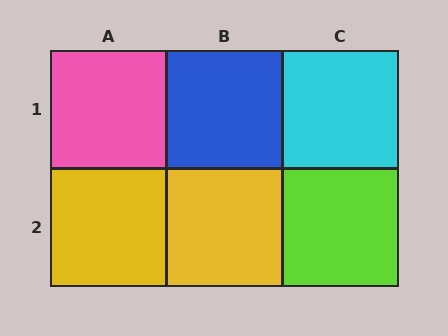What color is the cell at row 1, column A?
Pink.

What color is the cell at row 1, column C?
Cyan.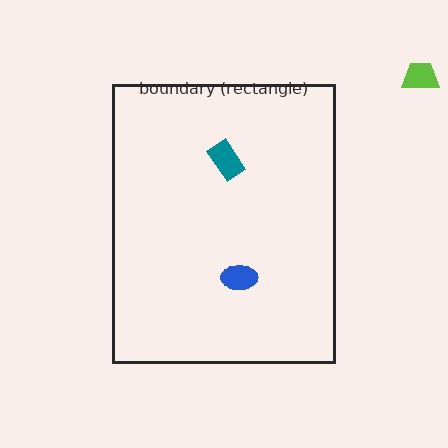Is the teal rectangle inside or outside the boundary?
Inside.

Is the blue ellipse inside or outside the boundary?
Inside.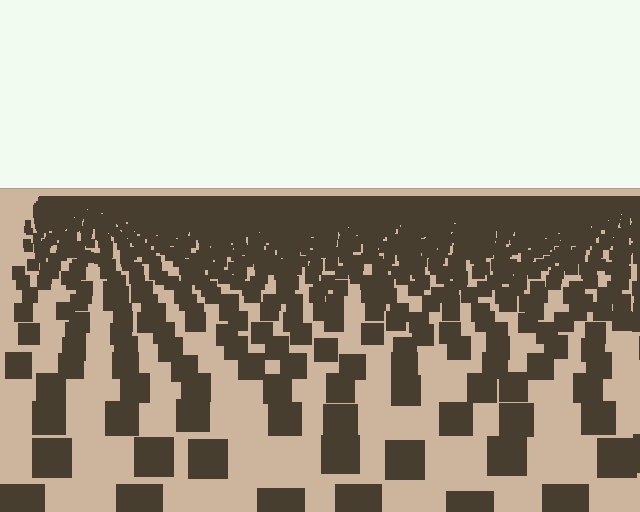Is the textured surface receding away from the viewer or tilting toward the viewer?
The surface is receding away from the viewer. Texture elements get smaller and denser toward the top.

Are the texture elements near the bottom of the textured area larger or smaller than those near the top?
Larger. Near the bottom, elements are closer to the viewer and appear at a bigger on-screen size.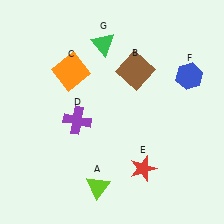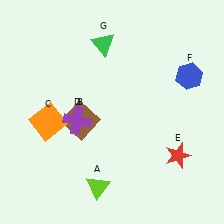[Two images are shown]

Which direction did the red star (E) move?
The red star (E) moved right.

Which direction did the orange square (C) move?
The orange square (C) moved down.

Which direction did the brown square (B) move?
The brown square (B) moved left.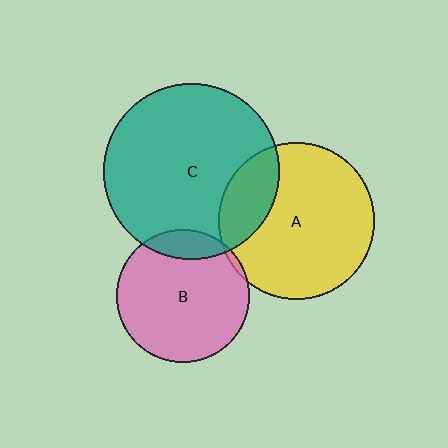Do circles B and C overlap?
Yes.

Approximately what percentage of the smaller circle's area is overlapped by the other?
Approximately 15%.